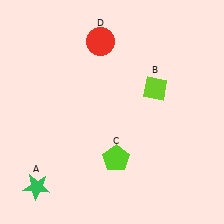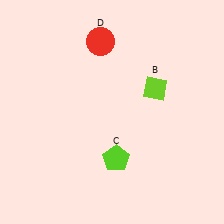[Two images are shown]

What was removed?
The green star (A) was removed in Image 2.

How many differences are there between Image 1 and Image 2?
There is 1 difference between the two images.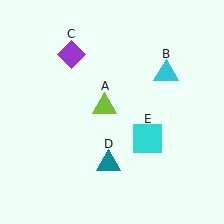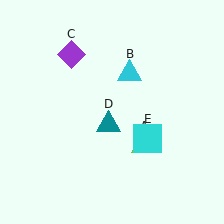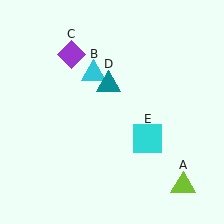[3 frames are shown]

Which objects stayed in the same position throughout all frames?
Purple diamond (object C) and cyan square (object E) remained stationary.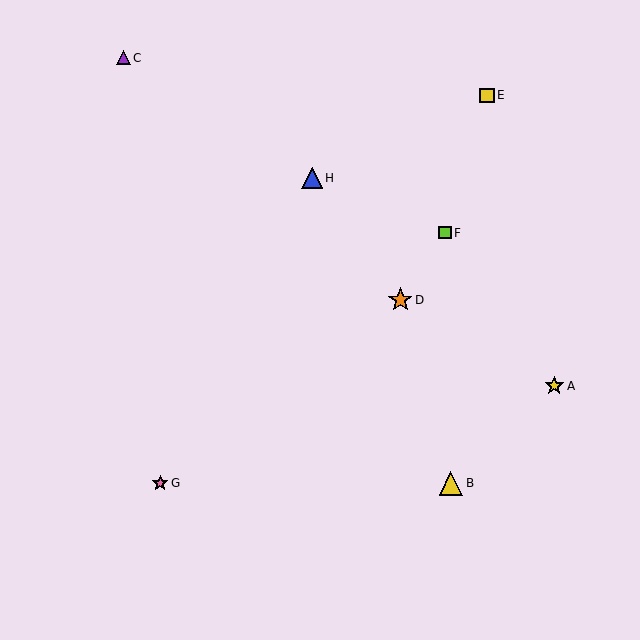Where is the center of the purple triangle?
The center of the purple triangle is at (123, 58).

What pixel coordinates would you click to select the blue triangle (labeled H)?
Click at (312, 178) to select the blue triangle H.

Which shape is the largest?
The orange star (labeled D) is the largest.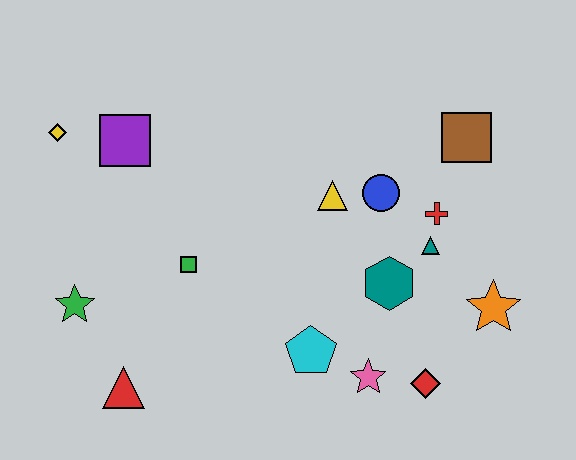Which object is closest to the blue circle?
The yellow triangle is closest to the blue circle.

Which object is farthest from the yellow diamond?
The orange star is farthest from the yellow diamond.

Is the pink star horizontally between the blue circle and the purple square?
Yes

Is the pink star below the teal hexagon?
Yes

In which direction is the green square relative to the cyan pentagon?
The green square is to the left of the cyan pentagon.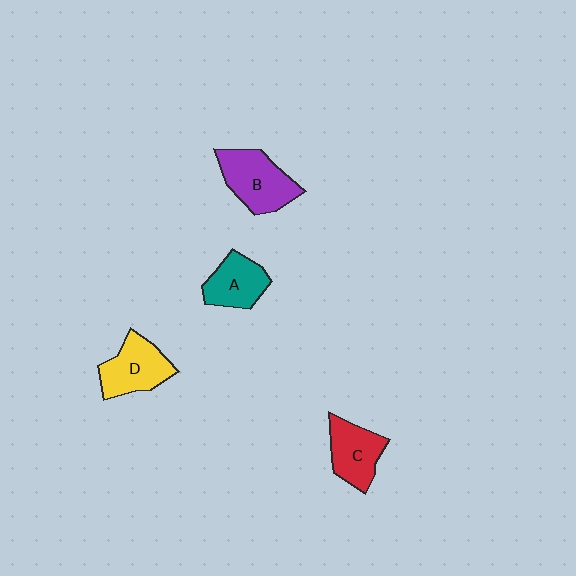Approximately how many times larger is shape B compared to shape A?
Approximately 1.3 times.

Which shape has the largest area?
Shape B (purple).